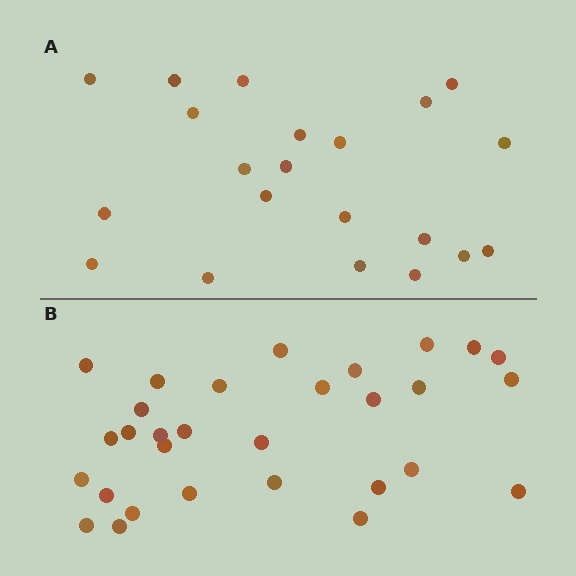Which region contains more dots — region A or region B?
Region B (the bottom region) has more dots.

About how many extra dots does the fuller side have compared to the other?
Region B has roughly 8 or so more dots than region A.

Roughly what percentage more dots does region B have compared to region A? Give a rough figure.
About 45% more.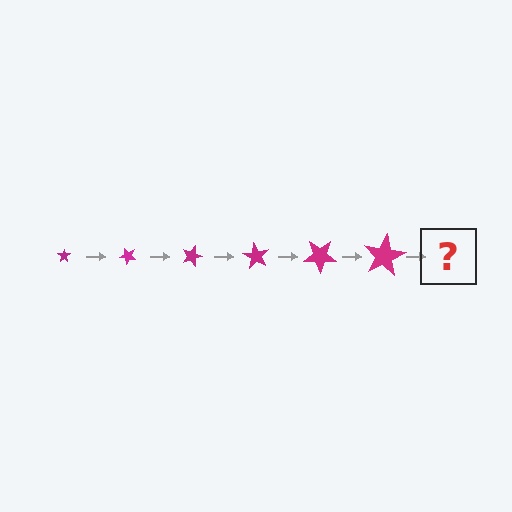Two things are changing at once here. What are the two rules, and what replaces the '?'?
The two rules are that the star grows larger each step and it rotates 45 degrees each step. The '?' should be a star, larger than the previous one and rotated 270 degrees from the start.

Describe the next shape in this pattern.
It should be a star, larger than the previous one and rotated 270 degrees from the start.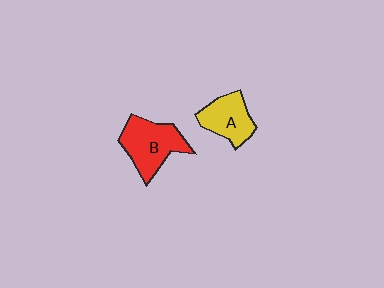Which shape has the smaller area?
Shape A (yellow).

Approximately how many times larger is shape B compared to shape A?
Approximately 1.3 times.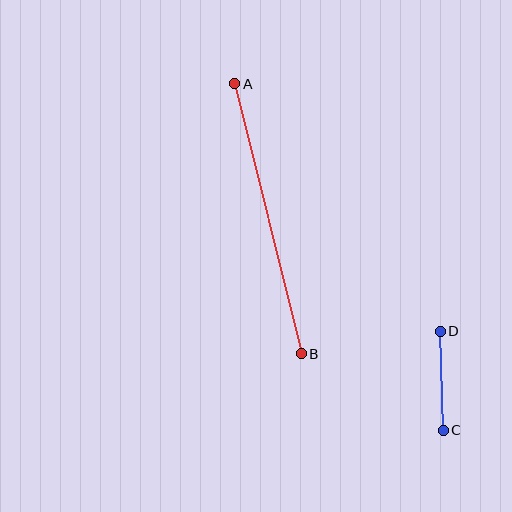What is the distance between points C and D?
The distance is approximately 99 pixels.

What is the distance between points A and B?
The distance is approximately 278 pixels.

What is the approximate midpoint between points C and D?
The midpoint is at approximately (442, 381) pixels.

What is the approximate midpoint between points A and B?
The midpoint is at approximately (268, 219) pixels.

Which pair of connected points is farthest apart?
Points A and B are farthest apart.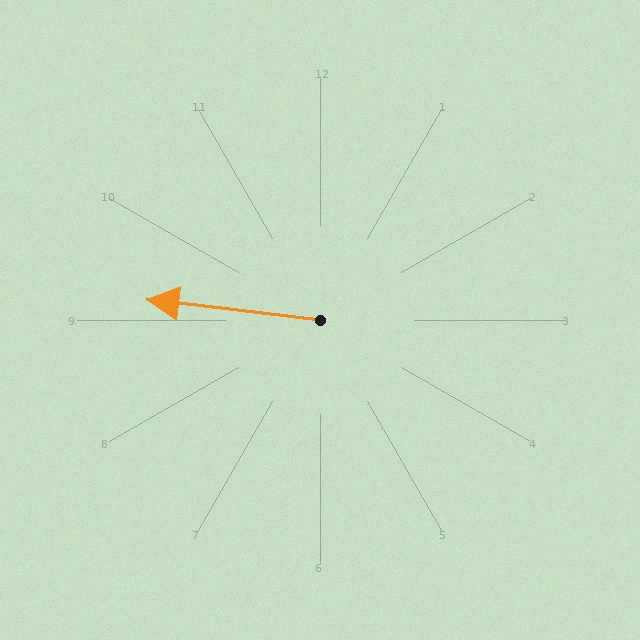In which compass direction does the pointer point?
West.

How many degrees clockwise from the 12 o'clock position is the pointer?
Approximately 277 degrees.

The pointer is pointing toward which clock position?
Roughly 9 o'clock.